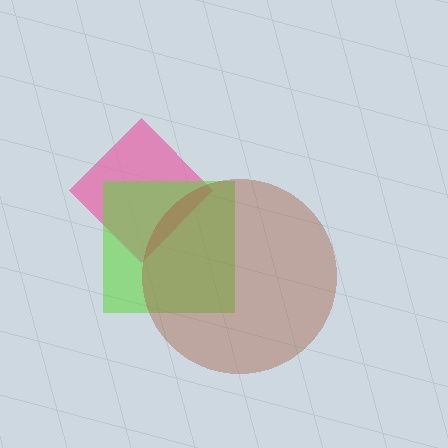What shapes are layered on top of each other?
The layered shapes are: a pink diamond, a lime square, a brown circle.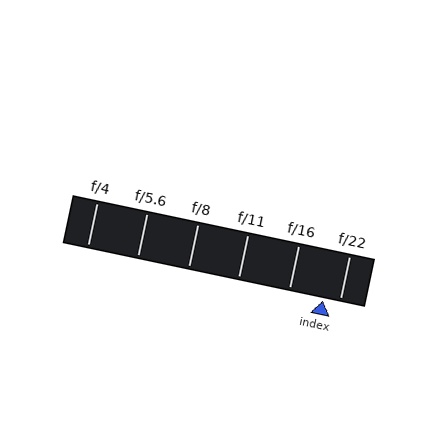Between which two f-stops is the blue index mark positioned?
The index mark is between f/16 and f/22.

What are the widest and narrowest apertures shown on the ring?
The widest aperture shown is f/4 and the narrowest is f/22.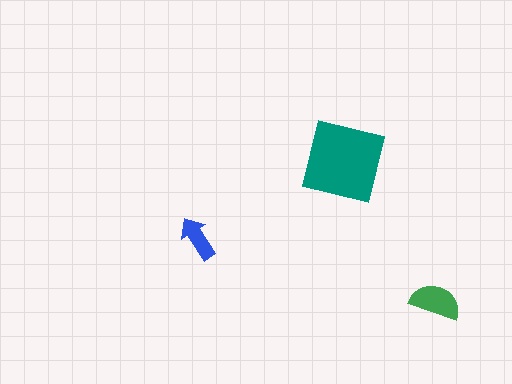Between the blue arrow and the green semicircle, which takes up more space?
The green semicircle.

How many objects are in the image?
There are 3 objects in the image.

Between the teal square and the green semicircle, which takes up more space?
The teal square.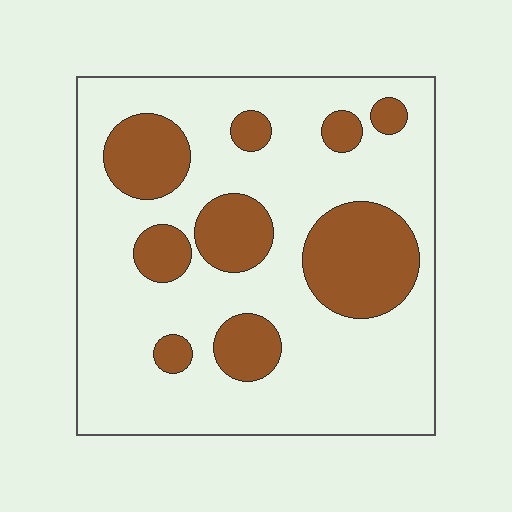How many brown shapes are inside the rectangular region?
9.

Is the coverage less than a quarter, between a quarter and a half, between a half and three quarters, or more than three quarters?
Between a quarter and a half.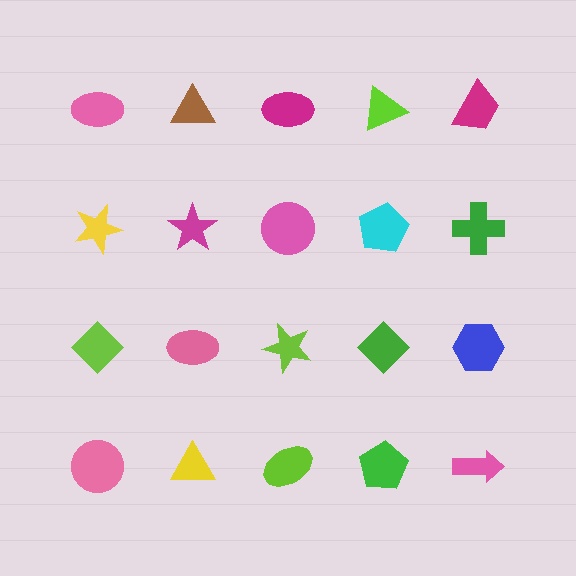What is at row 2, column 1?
A yellow star.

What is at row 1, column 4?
A lime triangle.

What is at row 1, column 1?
A pink ellipse.